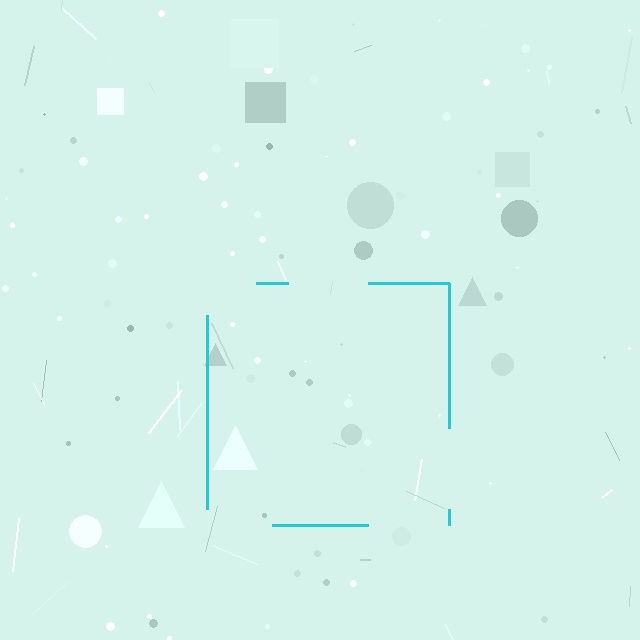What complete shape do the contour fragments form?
The contour fragments form a square.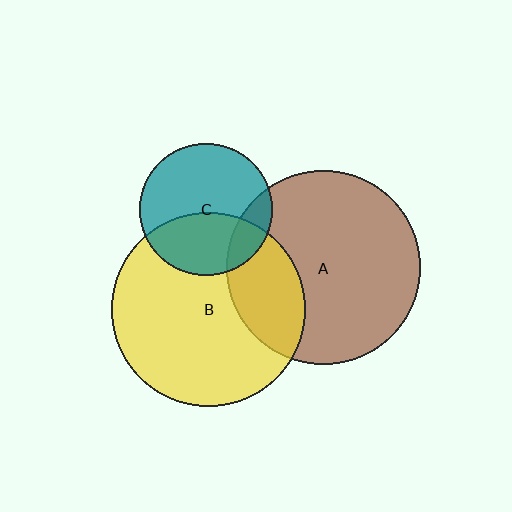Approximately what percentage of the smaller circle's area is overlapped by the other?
Approximately 25%.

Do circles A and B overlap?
Yes.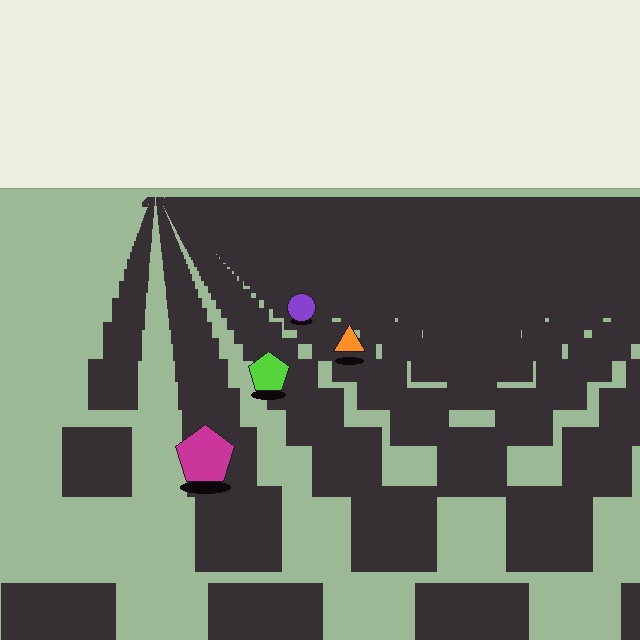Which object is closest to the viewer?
The magenta pentagon is closest. The texture marks near it are larger and more spread out.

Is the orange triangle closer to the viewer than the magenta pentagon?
No. The magenta pentagon is closer — you can tell from the texture gradient: the ground texture is coarser near it.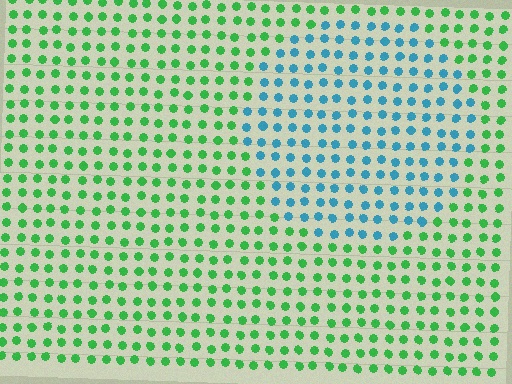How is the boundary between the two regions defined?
The boundary is defined purely by a slight shift in hue (about 65 degrees). Spacing, size, and orientation are identical on both sides.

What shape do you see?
I see a circle.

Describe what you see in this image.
The image is filled with small green elements in a uniform arrangement. A circle-shaped region is visible where the elements are tinted to a slightly different hue, forming a subtle color boundary.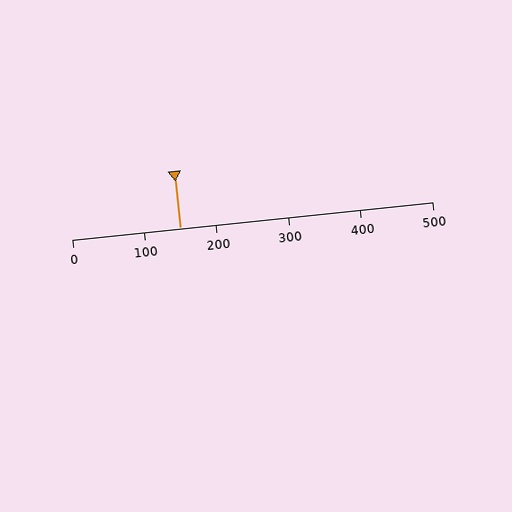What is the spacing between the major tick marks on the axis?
The major ticks are spaced 100 apart.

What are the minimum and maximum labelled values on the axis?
The axis runs from 0 to 500.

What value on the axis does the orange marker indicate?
The marker indicates approximately 150.